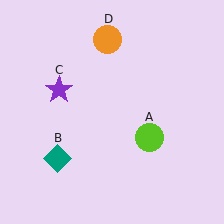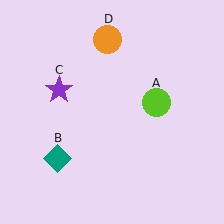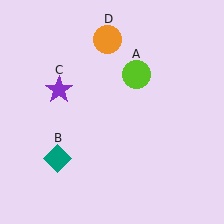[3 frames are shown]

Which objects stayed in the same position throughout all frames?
Teal diamond (object B) and purple star (object C) and orange circle (object D) remained stationary.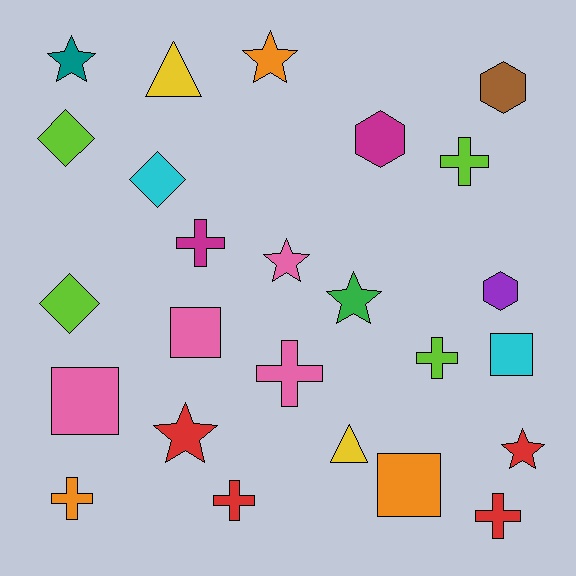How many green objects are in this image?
There is 1 green object.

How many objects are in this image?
There are 25 objects.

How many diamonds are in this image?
There are 3 diamonds.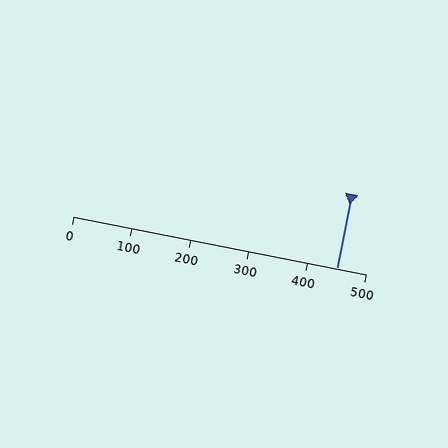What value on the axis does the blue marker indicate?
The marker indicates approximately 450.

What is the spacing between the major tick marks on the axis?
The major ticks are spaced 100 apart.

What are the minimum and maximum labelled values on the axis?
The axis runs from 0 to 500.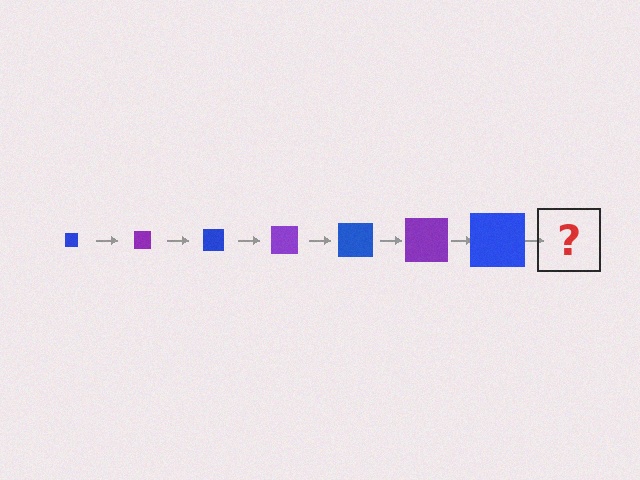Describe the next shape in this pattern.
It should be a purple square, larger than the previous one.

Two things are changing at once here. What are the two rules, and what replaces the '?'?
The two rules are that the square grows larger each step and the color cycles through blue and purple. The '?' should be a purple square, larger than the previous one.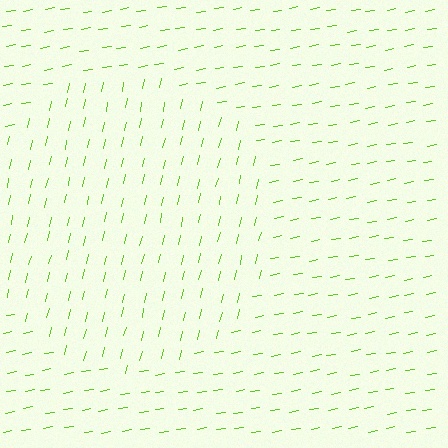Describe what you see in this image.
The image is filled with small lime line segments. A circle region in the image has lines oriented differently from the surrounding lines, creating a visible texture boundary.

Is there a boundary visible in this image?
Yes, there is a texture boundary formed by a change in line orientation.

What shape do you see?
I see a circle.